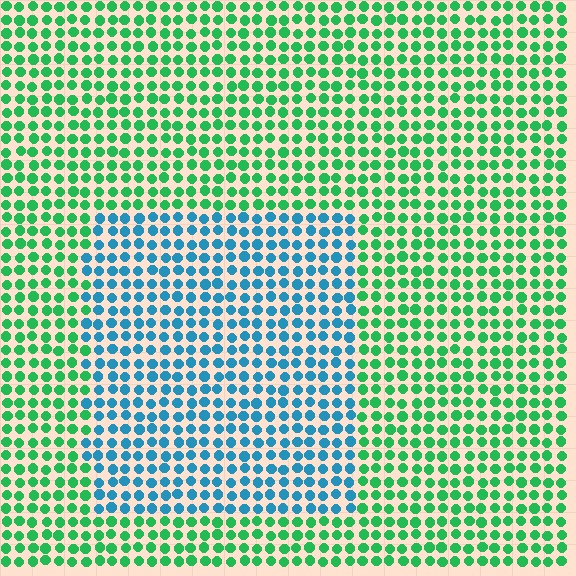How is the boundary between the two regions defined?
The boundary is defined purely by a slight shift in hue (about 56 degrees). Spacing, size, and orientation are identical on both sides.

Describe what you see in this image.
The image is filled with small green elements in a uniform arrangement. A rectangle-shaped region is visible where the elements are tinted to a slightly different hue, forming a subtle color boundary.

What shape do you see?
I see a rectangle.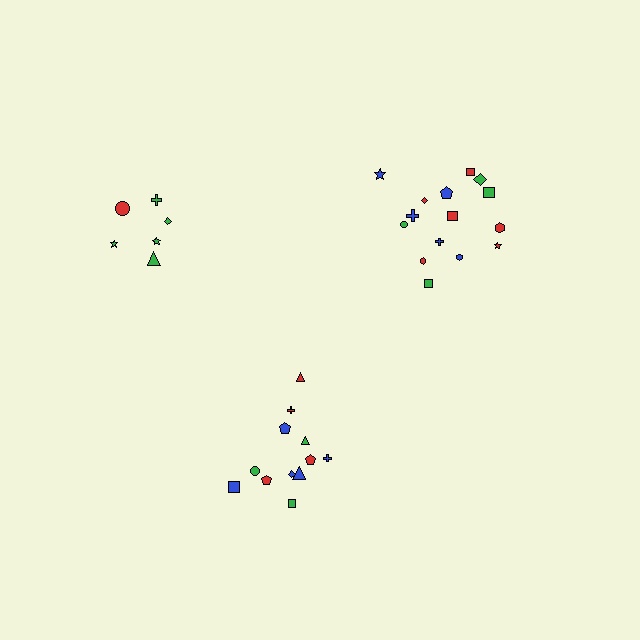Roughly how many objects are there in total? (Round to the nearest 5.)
Roughly 35 objects in total.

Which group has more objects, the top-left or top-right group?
The top-right group.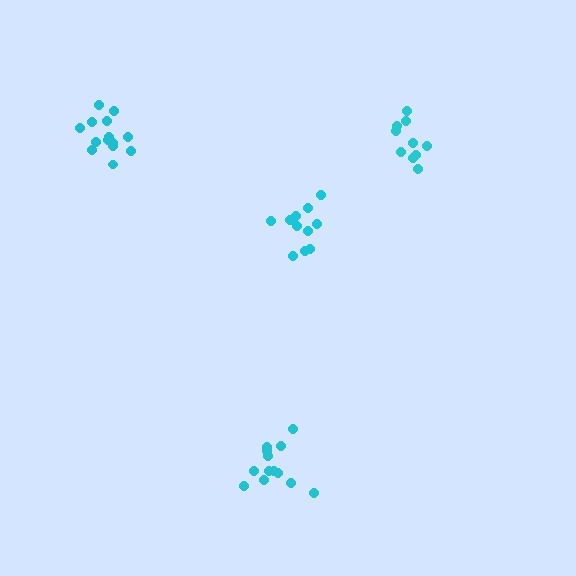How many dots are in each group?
Group 1: 13 dots, Group 2: 11 dots, Group 3: 10 dots, Group 4: 14 dots (48 total).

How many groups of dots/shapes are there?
There are 4 groups.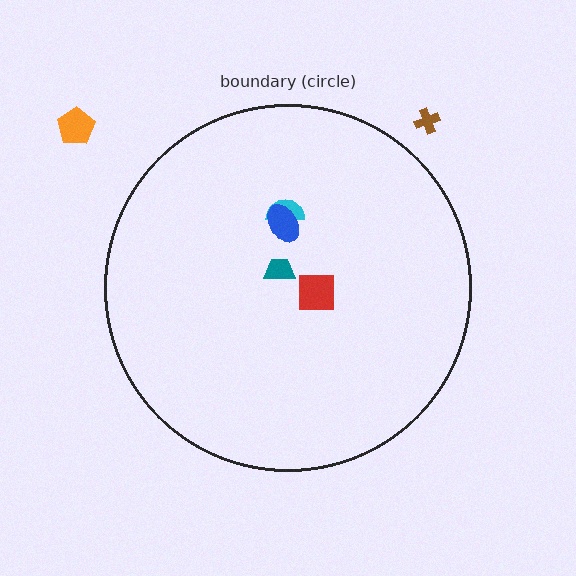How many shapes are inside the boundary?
4 inside, 2 outside.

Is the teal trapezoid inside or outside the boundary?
Inside.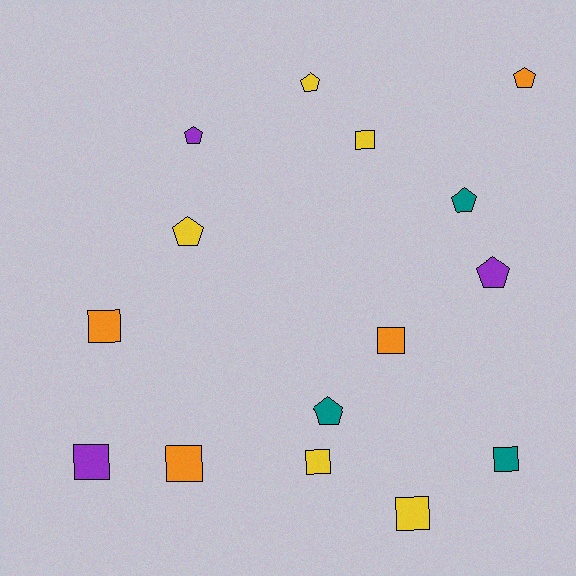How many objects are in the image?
There are 15 objects.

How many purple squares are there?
There is 1 purple square.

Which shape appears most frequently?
Square, with 8 objects.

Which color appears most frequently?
Yellow, with 5 objects.